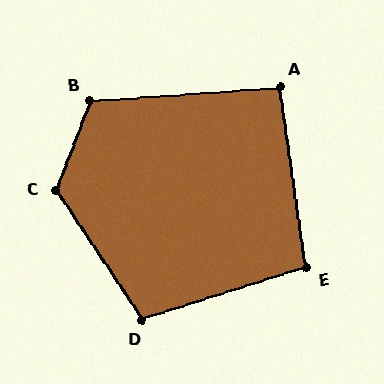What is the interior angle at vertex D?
Approximately 107 degrees (obtuse).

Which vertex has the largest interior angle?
C, at approximately 125 degrees.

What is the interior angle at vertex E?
Approximately 99 degrees (obtuse).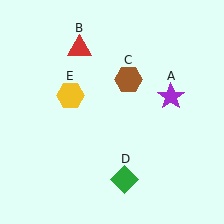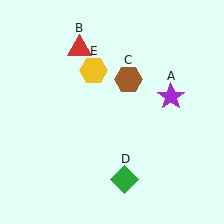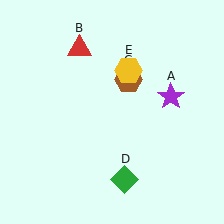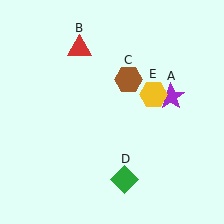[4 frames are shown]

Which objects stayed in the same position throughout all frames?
Purple star (object A) and red triangle (object B) and brown hexagon (object C) and green diamond (object D) remained stationary.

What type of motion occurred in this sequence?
The yellow hexagon (object E) rotated clockwise around the center of the scene.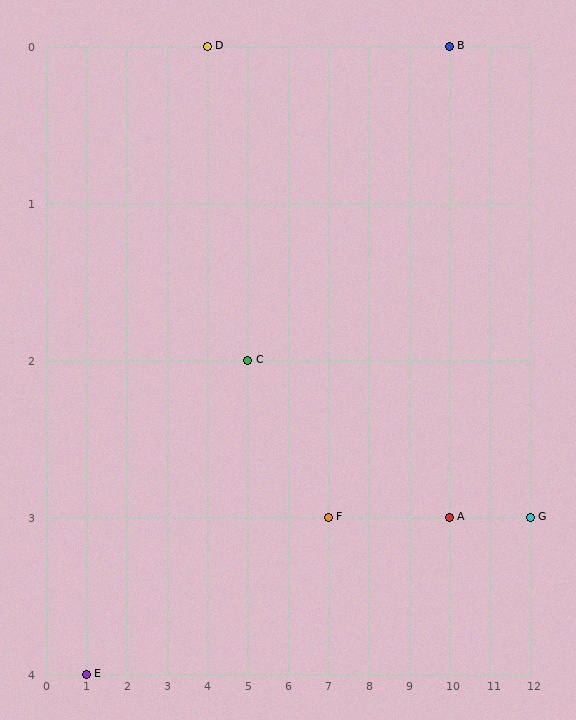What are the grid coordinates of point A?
Point A is at grid coordinates (10, 3).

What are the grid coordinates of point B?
Point B is at grid coordinates (10, 0).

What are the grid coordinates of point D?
Point D is at grid coordinates (4, 0).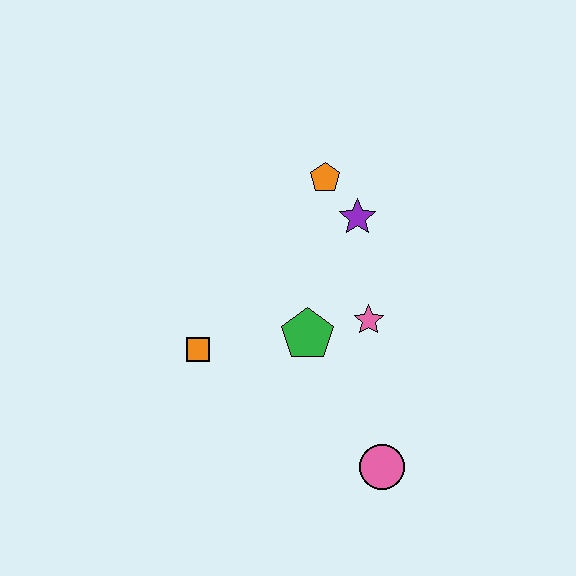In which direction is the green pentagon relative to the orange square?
The green pentagon is to the right of the orange square.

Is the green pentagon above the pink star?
No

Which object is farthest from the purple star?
The pink circle is farthest from the purple star.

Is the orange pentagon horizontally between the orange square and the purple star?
Yes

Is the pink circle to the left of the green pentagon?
No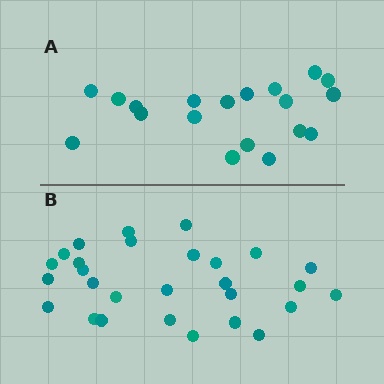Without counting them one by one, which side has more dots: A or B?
Region B (the bottom region) has more dots.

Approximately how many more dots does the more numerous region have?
Region B has roughly 8 or so more dots than region A.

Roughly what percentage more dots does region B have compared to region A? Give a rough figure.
About 45% more.